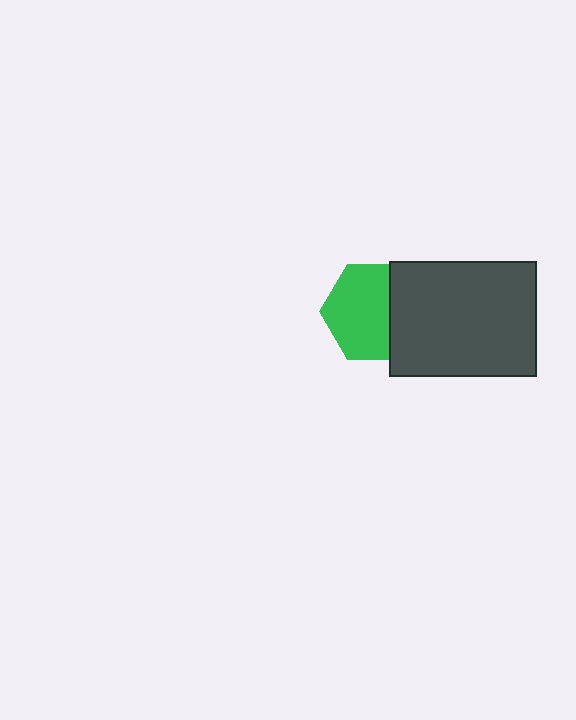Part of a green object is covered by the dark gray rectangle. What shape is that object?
It is a hexagon.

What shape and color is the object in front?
The object in front is a dark gray rectangle.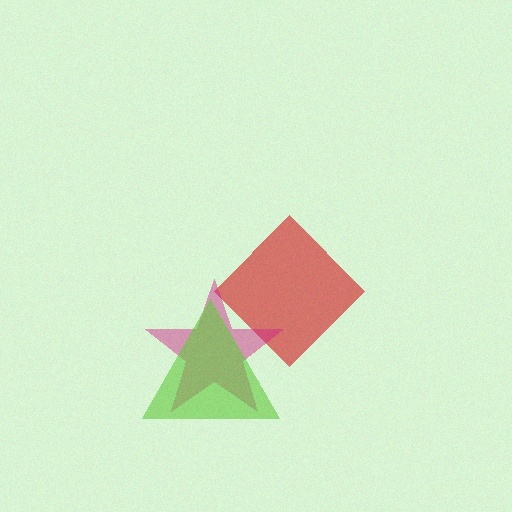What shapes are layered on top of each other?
The layered shapes are: a red diamond, a magenta star, a lime triangle.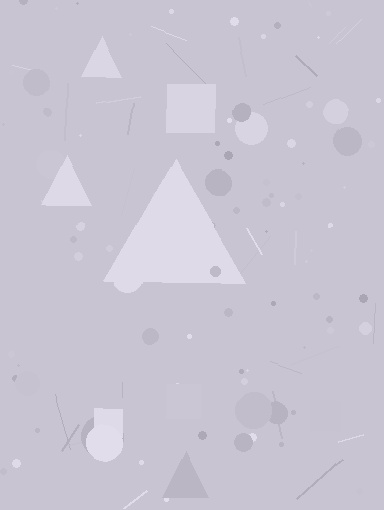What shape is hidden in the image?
A triangle is hidden in the image.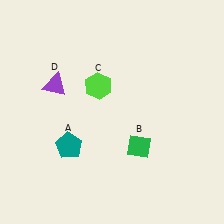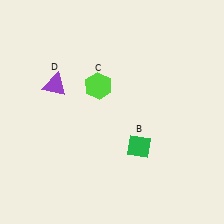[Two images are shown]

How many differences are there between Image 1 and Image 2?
There is 1 difference between the two images.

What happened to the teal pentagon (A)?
The teal pentagon (A) was removed in Image 2. It was in the bottom-left area of Image 1.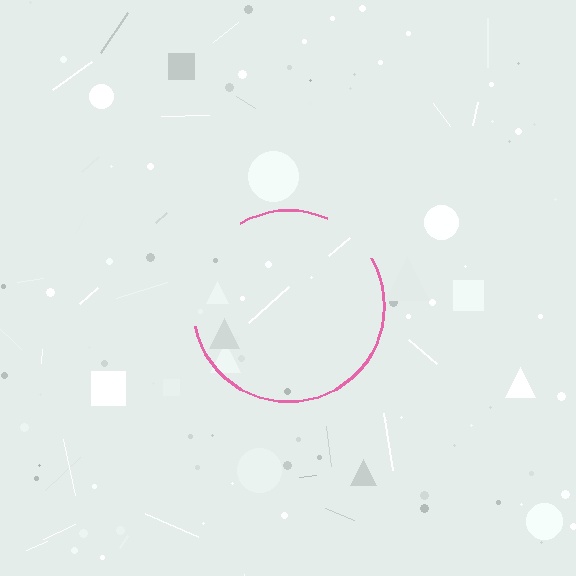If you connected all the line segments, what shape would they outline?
They would outline a circle.